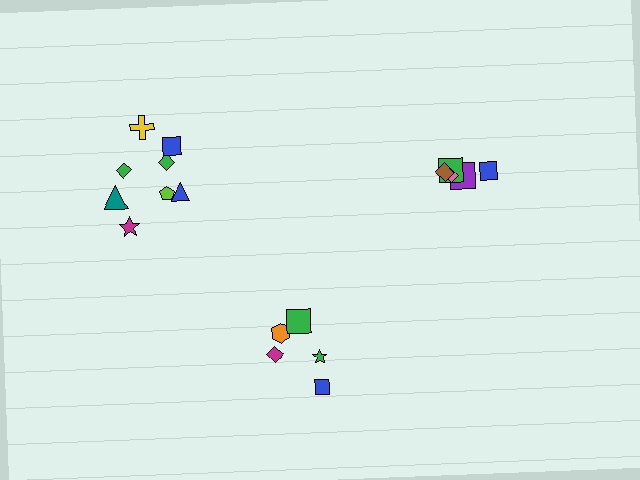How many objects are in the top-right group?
There are 5 objects.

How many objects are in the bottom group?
There are 5 objects.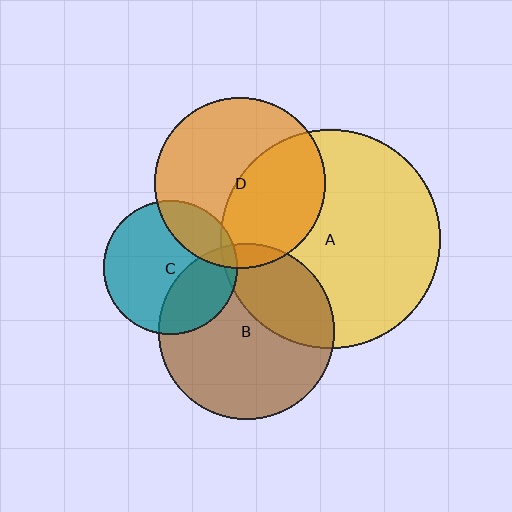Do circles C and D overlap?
Yes.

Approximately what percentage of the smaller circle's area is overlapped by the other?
Approximately 20%.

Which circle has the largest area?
Circle A (yellow).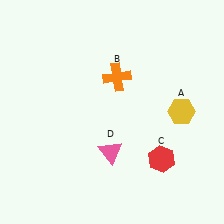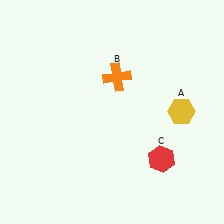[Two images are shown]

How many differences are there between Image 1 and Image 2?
There is 1 difference between the two images.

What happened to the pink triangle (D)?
The pink triangle (D) was removed in Image 2. It was in the bottom-left area of Image 1.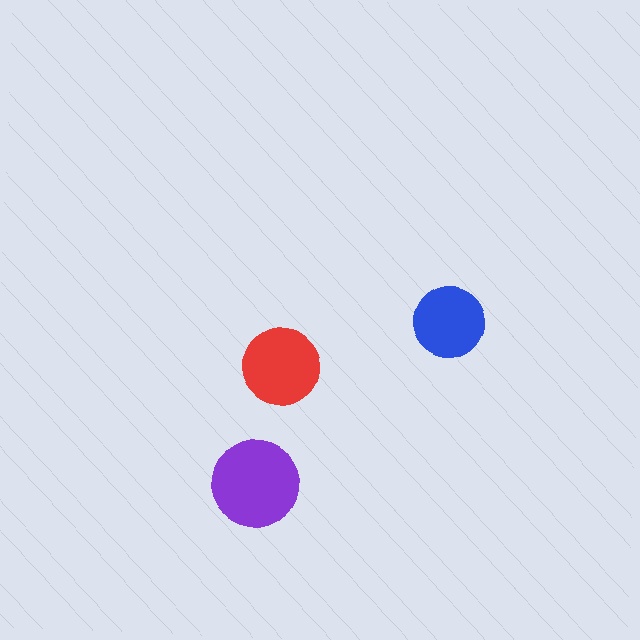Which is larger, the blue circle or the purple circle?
The purple one.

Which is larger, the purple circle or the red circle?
The purple one.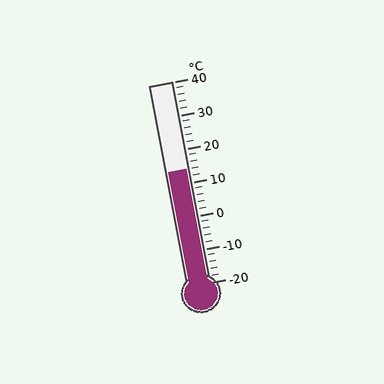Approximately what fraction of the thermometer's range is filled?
The thermometer is filled to approximately 55% of its range.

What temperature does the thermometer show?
The thermometer shows approximately 14°C.